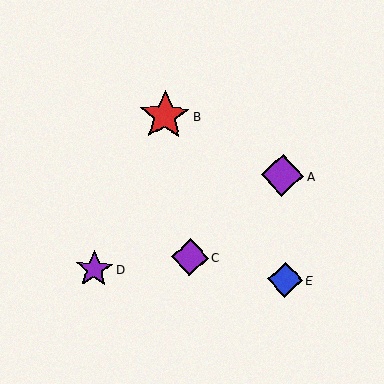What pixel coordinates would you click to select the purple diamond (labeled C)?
Click at (190, 257) to select the purple diamond C.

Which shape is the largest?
The red star (labeled B) is the largest.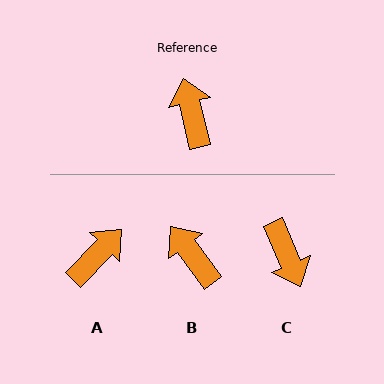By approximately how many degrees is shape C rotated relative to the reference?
Approximately 171 degrees clockwise.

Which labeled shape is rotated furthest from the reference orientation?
C, about 171 degrees away.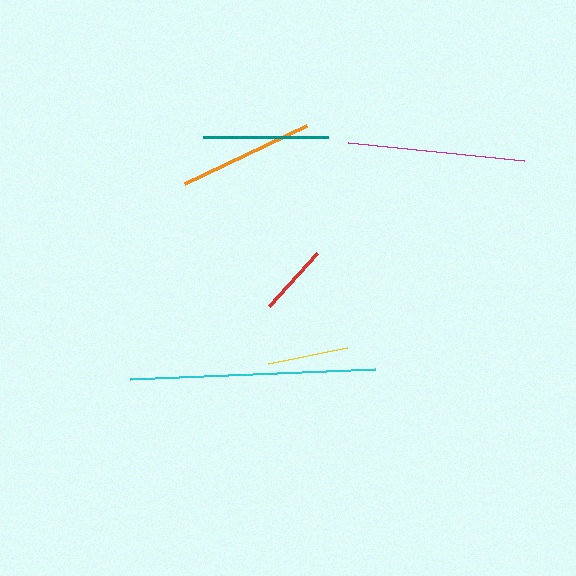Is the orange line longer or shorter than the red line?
The orange line is longer than the red line.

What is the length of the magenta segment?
The magenta segment is approximately 177 pixels long.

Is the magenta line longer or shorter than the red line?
The magenta line is longer than the red line.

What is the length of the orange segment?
The orange segment is approximately 134 pixels long.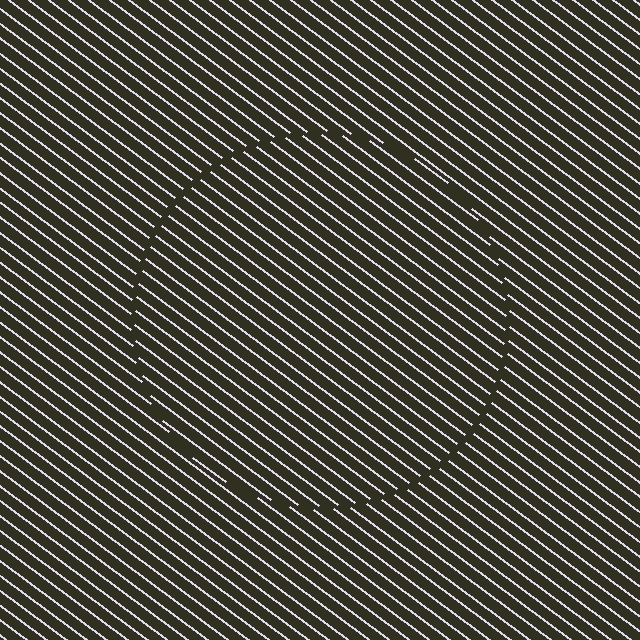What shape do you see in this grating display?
An illusory circle. The interior of the shape contains the same grating, shifted by half a period — the contour is defined by the phase discontinuity where line-ends from the inner and outer gratings abut.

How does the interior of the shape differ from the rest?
The interior of the shape contains the same grating, shifted by half a period — the contour is defined by the phase discontinuity where line-ends from the inner and outer gratings abut.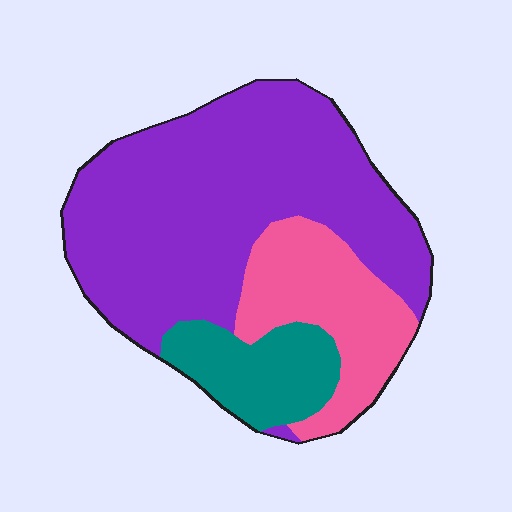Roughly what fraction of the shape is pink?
Pink takes up between a sixth and a third of the shape.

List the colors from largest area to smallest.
From largest to smallest: purple, pink, teal.